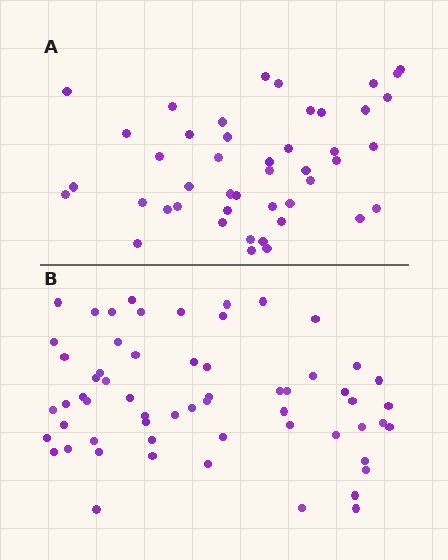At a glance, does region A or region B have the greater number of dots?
Region B (the bottom region) has more dots.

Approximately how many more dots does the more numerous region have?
Region B has approximately 15 more dots than region A.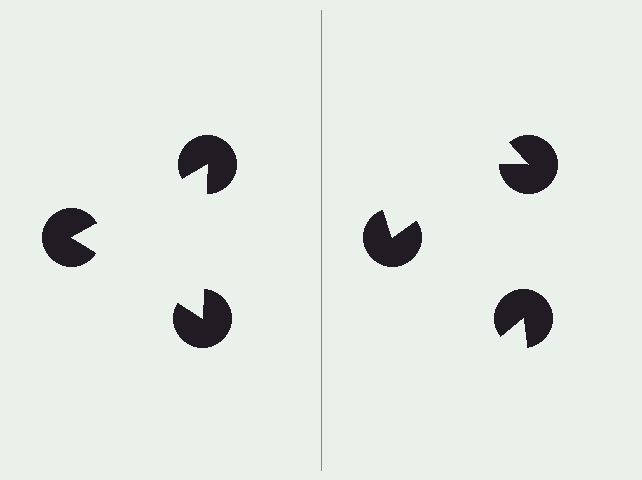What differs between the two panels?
The pac-man discs are positioned identically on both sides; only the wedge orientations differ. On the left they align to a triangle; on the right they are misaligned.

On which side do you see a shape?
An illusory triangle appears on the left side. On the right side the wedge cuts are rotated, so no coherent shape forms.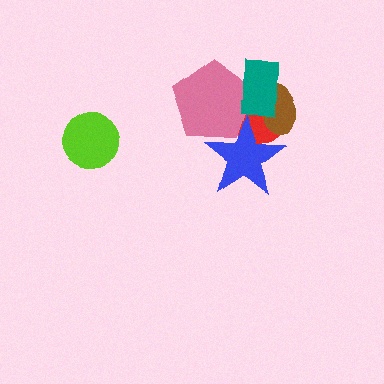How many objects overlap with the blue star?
3 objects overlap with the blue star.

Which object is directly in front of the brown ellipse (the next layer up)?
The teal rectangle is directly in front of the brown ellipse.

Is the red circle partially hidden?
Yes, it is partially covered by another shape.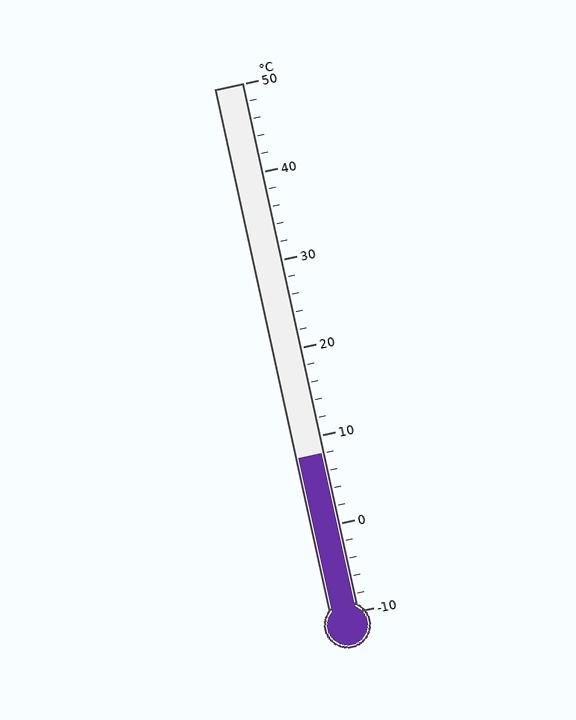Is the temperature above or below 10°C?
The temperature is below 10°C.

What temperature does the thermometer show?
The thermometer shows approximately 8°C.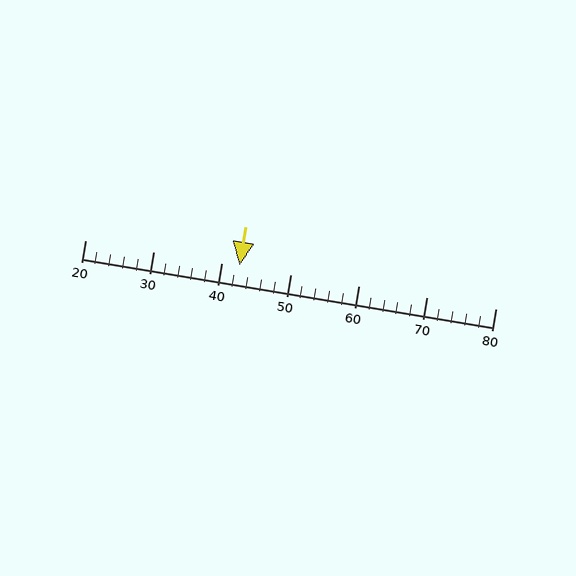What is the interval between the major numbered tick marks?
The major tick marks are spaced 10 units apart.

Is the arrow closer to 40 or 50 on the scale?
The arrow is closer to 40.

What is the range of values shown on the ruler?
The ruler shows values from 20 to 80.